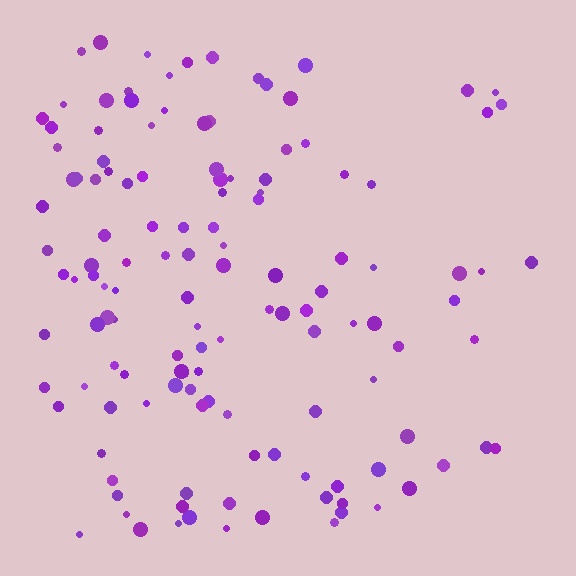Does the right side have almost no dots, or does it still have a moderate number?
Still a moderate number, just noticeably fewer than the left.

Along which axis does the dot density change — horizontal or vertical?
Horizontal.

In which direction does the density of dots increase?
From right to left, with the left side densest.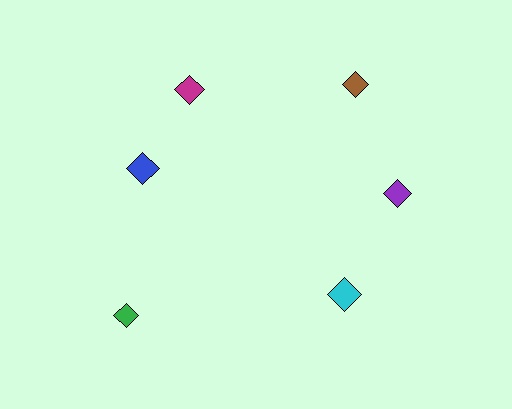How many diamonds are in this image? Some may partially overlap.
There are 6 diamonds.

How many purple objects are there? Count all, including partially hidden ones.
There is 1 purple object.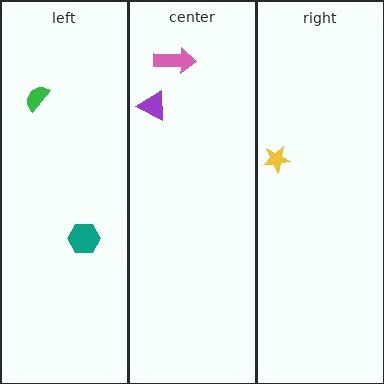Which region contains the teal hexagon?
The left region.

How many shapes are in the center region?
2.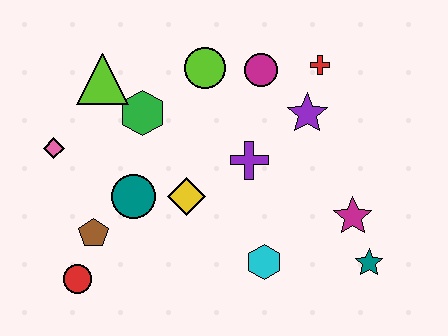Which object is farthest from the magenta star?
The pink diamond is farthest from the magenta star.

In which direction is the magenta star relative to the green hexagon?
The magenta star is to the right of the green hexagon.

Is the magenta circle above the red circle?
Yes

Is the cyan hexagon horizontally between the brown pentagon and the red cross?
Yes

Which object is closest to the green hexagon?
The lime triangle is closest to the green hexagon.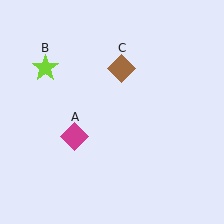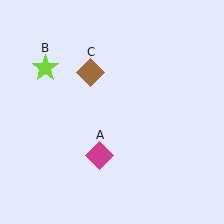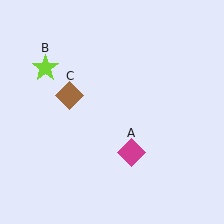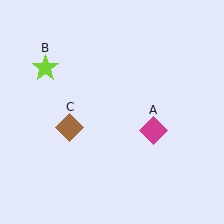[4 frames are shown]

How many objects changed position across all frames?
2 objects changed position: magenta diamond (object A), brown diamond (object C).